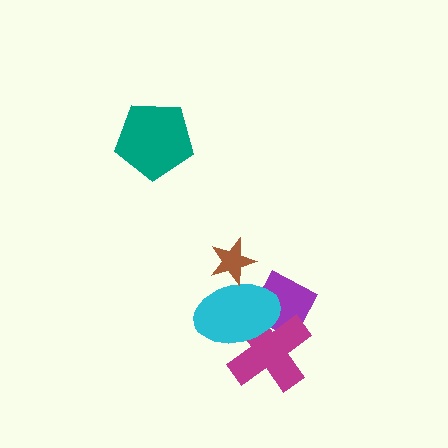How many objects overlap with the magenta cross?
2 objects overlap with the magenta cross.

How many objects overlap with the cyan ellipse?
3 objects overlap with the cyan ellipse.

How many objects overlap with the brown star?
1 object overlaps with the brown star.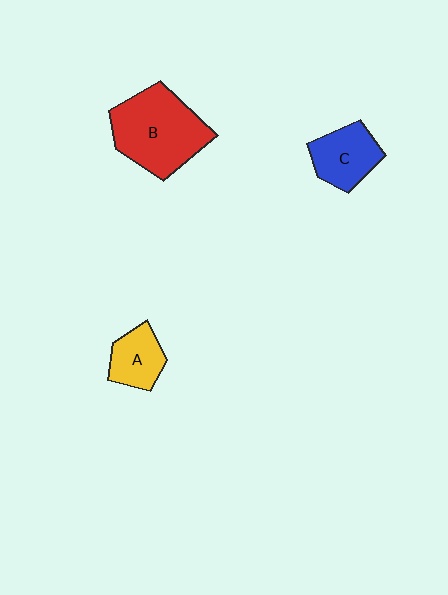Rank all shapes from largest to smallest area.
From largest to smallest: B (red), C (blue), A (yellow).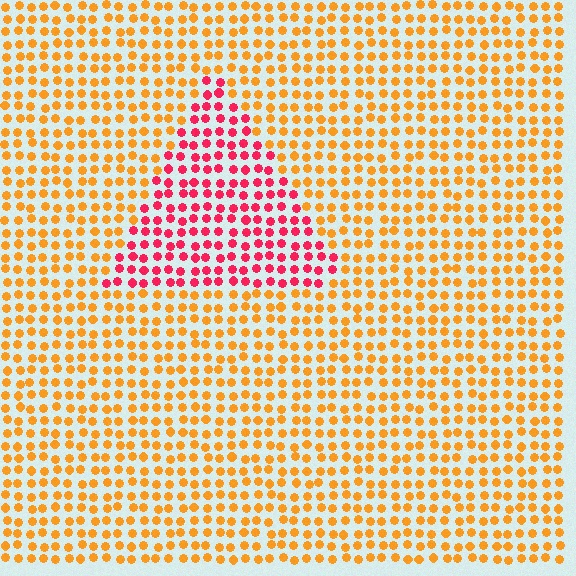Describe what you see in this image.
The image is filled with small orange elements in a uniform arrangement. A triangle-shaped region is visible where the elements are tinted to a slightly different hue, forming a subtle color boundary.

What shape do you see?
I see a triangle.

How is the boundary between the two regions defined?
The boundary is defined purely by a slight shift in hue (about 50 degrees). Spacing, size, and orientation are identical on both sides.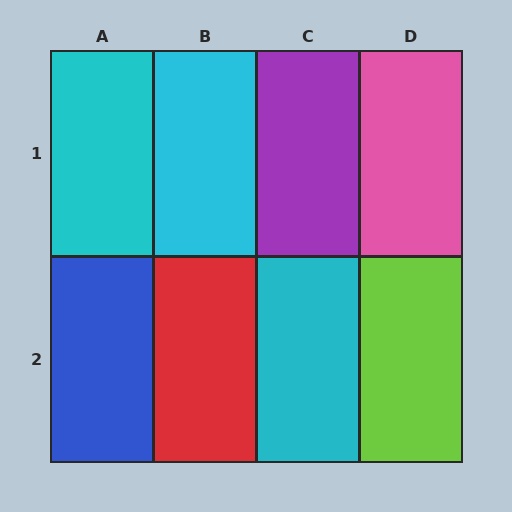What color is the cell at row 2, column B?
Red.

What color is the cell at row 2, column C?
Cyan.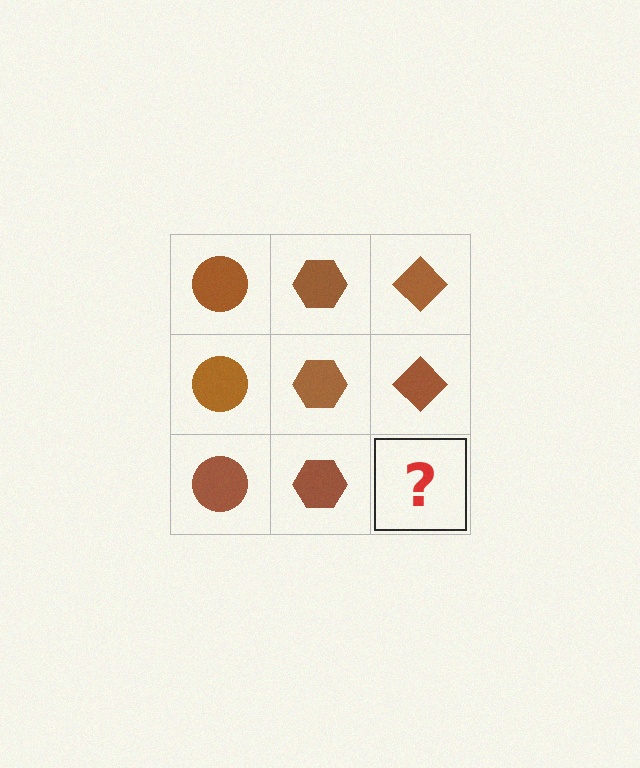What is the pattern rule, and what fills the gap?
The rule is that each column has a consistent shape. The gap should be filled with a brown diamond.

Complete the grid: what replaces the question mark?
The question mark should be replaced with a brown diamond.